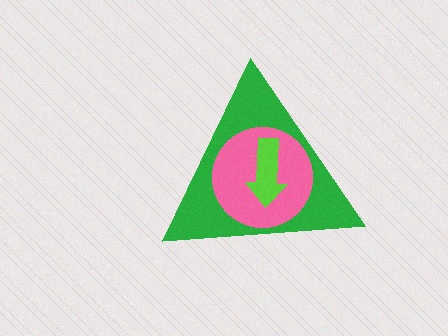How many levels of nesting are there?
3.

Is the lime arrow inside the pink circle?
Yes.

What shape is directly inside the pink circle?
The lime arrow.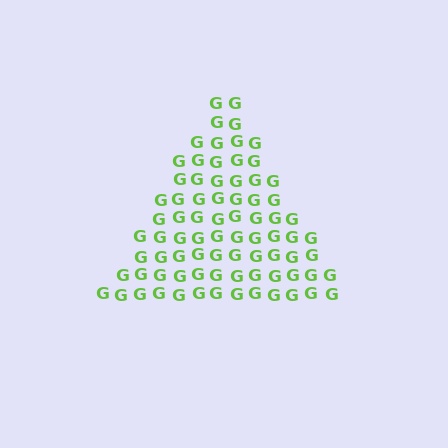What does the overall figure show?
The overall figure shows a triangle.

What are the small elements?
The small elements are letter G's.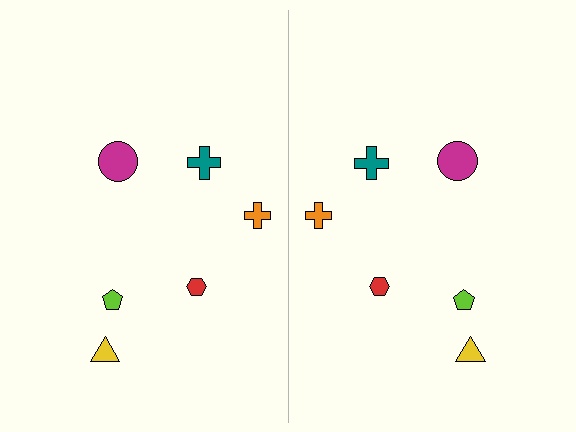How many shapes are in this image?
There are 12 shapes in this image.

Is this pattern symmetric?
Yes, this pattern has bilateral (reflection) symmetry.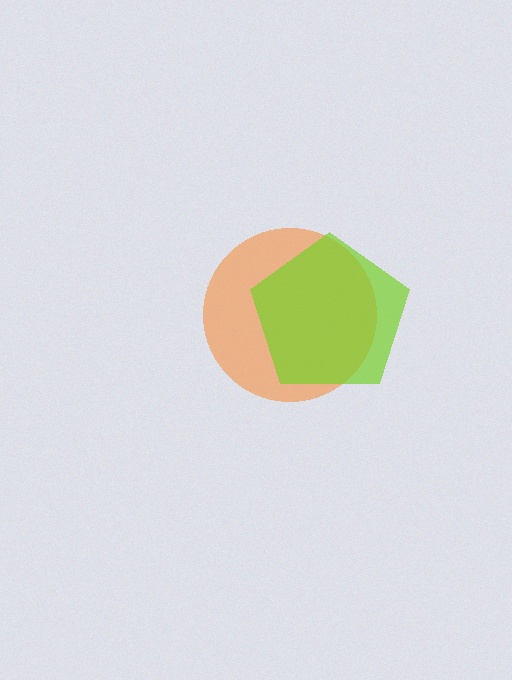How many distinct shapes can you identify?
There are 2 distinct shapes: an orange circle, a lime pentagon.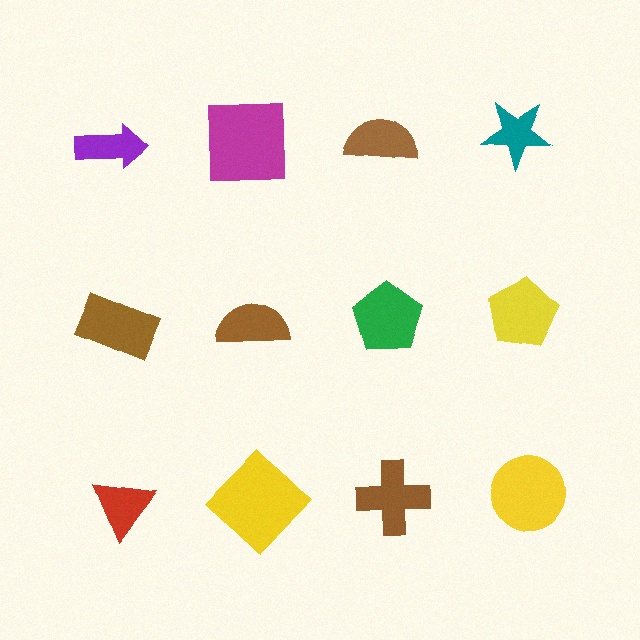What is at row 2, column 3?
A green pentagon.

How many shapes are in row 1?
4 shapes.